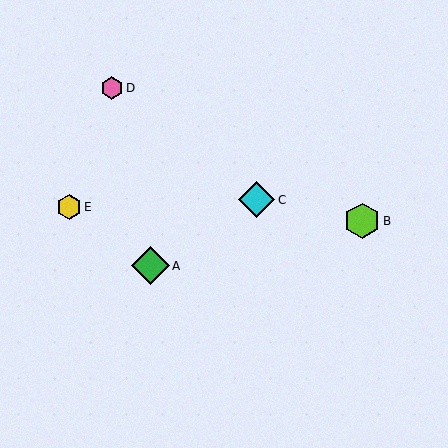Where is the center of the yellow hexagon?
The center of the yellow hexagon is at (69, 207).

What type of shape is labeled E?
Shape E is a yellow hexagon.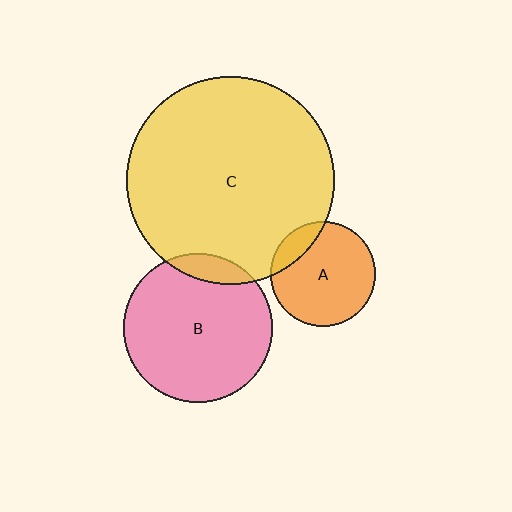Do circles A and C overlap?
Yes.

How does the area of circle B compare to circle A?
Approximately 2.0 times.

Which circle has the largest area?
Circle C (yellow).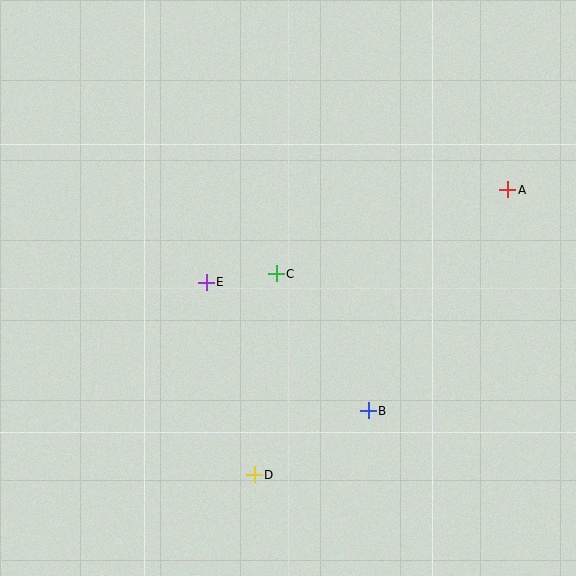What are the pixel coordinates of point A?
Point A is at (508, 190).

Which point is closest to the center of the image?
Point C at (276, 274) is closest to the center.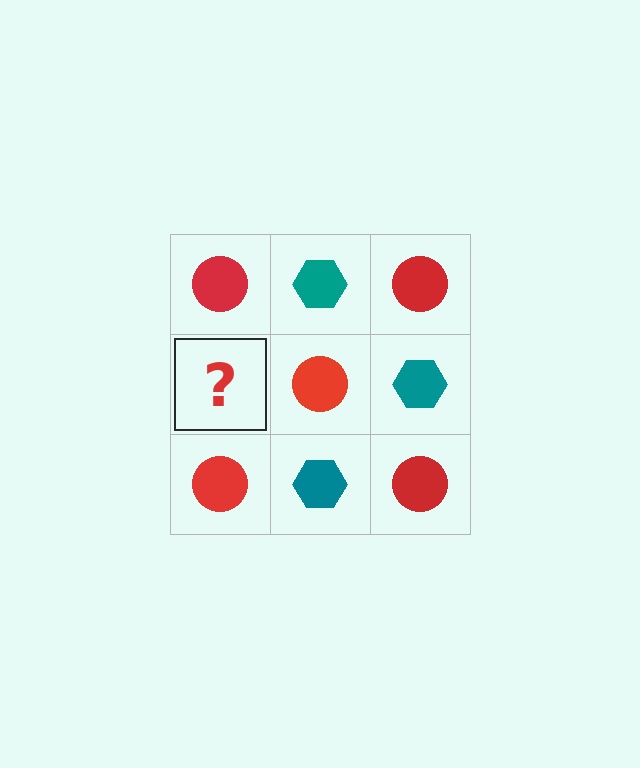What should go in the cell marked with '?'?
The missing cell should contain a teal hexagon.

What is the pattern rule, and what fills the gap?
The rule is that it alternates red circle and teal hexagon in a checkerboard pattern. The gap should be filled with a teal hexagon.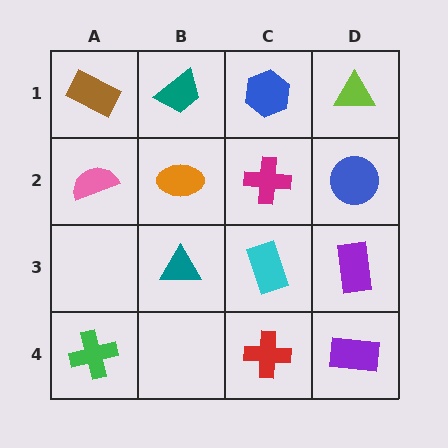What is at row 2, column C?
A magenta cross.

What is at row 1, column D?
A lime triangle.